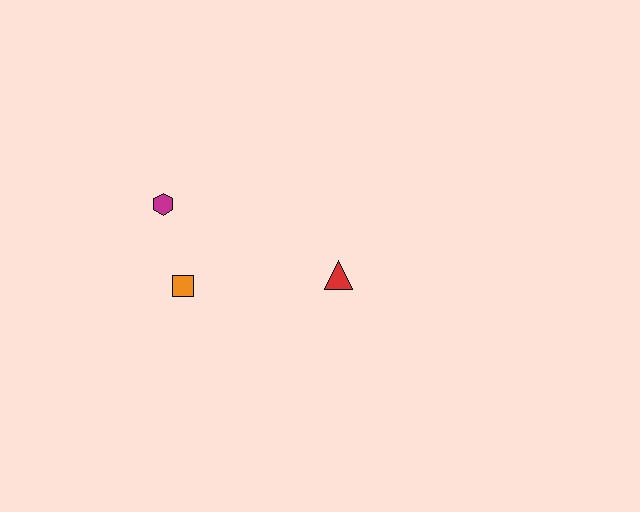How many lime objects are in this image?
There are no lime objects.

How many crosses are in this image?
There are no crosses.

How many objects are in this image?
There are 3 objects.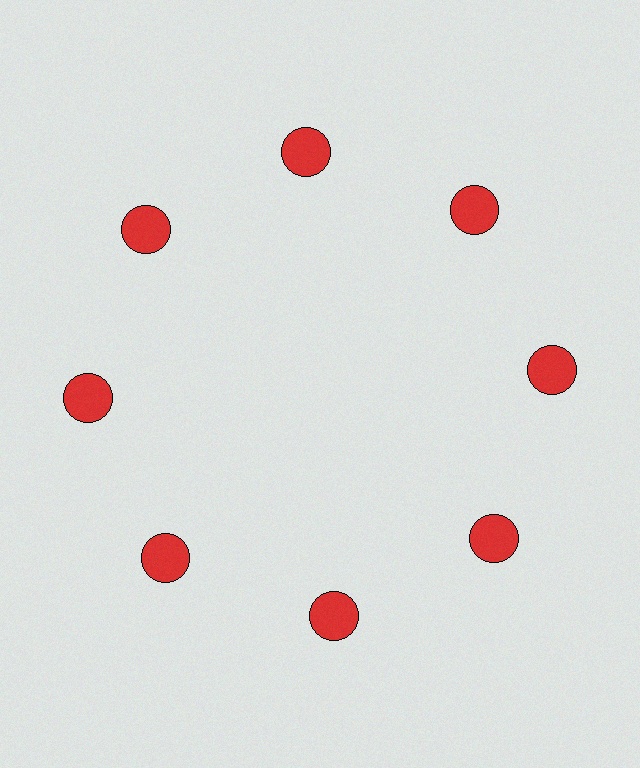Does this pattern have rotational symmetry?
Yes, this pattern has 8-fold rotational symmetry. It looks the same after rotating 45 degrees around the center.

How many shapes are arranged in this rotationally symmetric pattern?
There are 8 shapes, arranged in 8 groups of 1.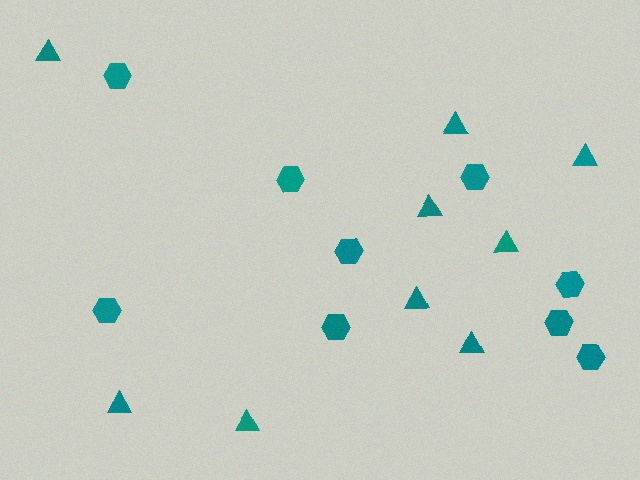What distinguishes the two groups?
There are 2 groups: one group of triangles (9) and one group of hexagons (9).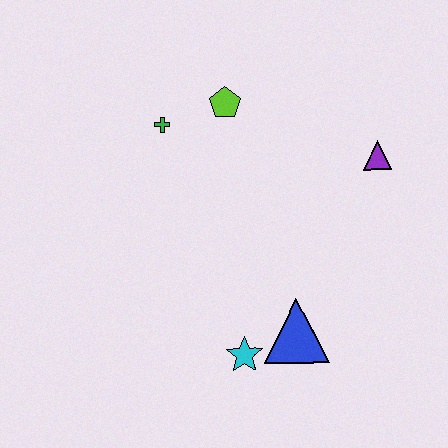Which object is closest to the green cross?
The lime pentagon is closest to the green cross.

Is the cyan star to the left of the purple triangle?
Yes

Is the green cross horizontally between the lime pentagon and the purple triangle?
No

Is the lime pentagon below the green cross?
No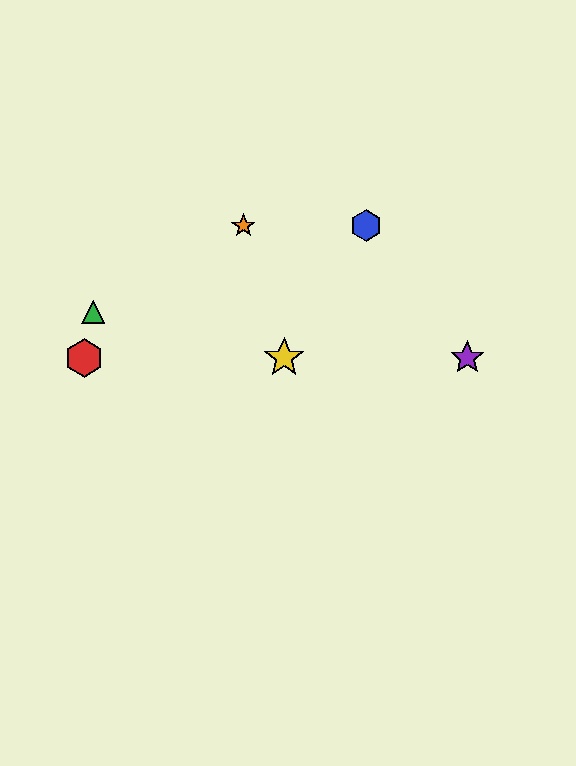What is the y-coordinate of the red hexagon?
The red hexagon is at y≈358.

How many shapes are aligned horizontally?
3 shapes (the red hexagon, the yellow star, the purple star) are aligned horizontally.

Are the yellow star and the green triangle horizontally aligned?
No, the yellow star is at y≈358 and the green triangle is at y≈312.